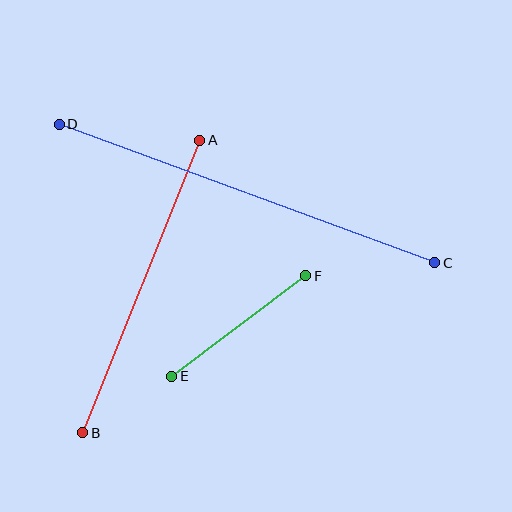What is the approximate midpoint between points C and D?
The midpoint is at approximately (247, 194) pixels.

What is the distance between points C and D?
The distance is approximately 401 pixels.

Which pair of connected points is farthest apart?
Points C and D are farthest apart.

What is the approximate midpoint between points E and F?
The midpoint is at approximately (239, 326) pixels.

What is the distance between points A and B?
The distance is approximately 315 pixels.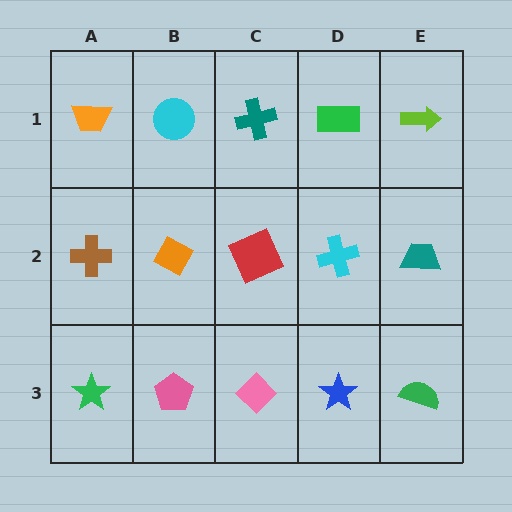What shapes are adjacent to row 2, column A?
An orange trapezoid (row 1, column A), a green star (row 3, column A), an orange diamond (row 2, column B).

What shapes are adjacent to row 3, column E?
A teal trapezoid (row 2, column E), a blue star (row 3, column D).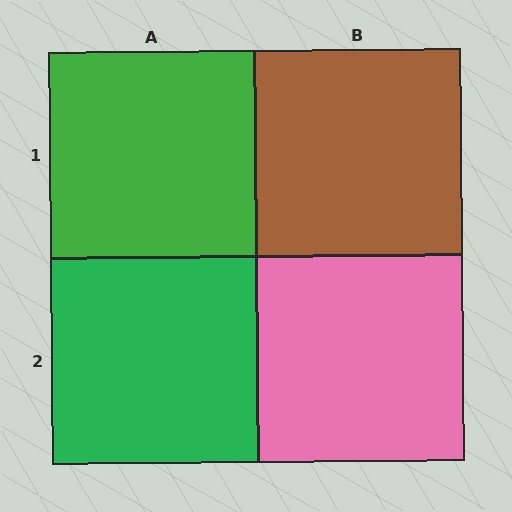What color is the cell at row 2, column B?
Pink.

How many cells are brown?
1 cell is brown.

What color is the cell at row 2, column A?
Green.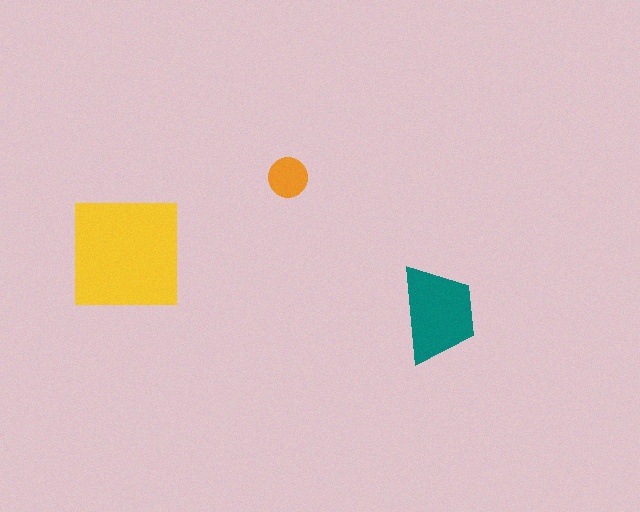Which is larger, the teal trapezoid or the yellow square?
The yellow square.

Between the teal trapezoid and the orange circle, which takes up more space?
The teal trapezoid.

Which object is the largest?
The yellow square.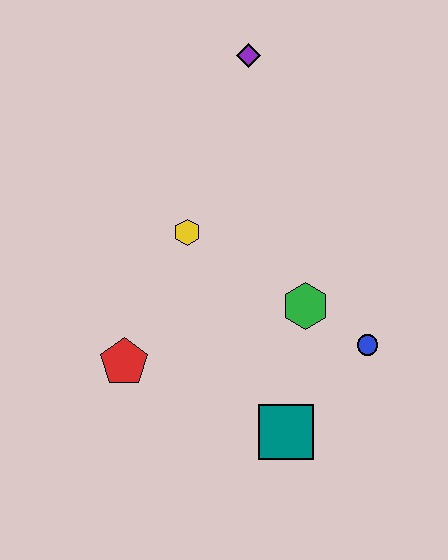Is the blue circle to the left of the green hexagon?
No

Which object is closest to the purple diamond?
The yellow hexagon is closest to the purple diamond.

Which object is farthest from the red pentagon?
The purple diamond is farthest from the red pentagon.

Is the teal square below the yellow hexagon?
Yes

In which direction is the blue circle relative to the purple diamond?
The blue circle is below the purple diamond.